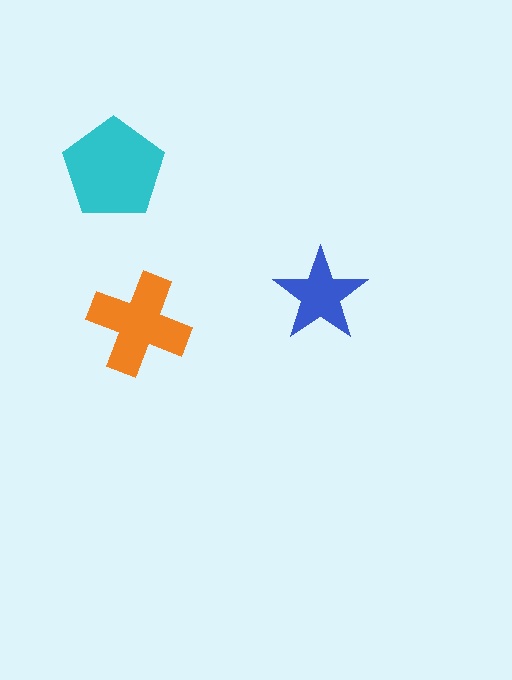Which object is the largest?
The cyan pentagon.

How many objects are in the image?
There are 3 objects in the image.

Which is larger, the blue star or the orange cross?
The orange cross.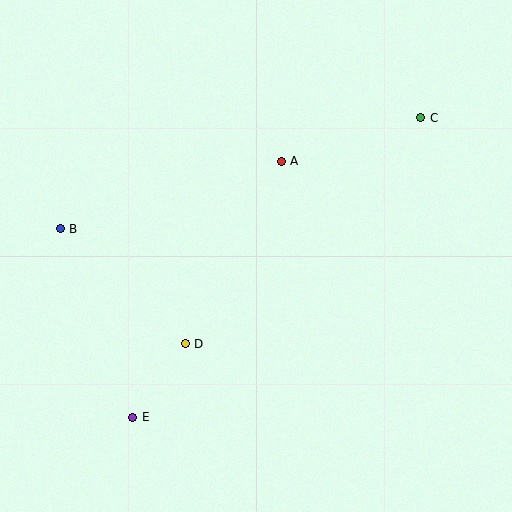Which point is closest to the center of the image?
Point A at (281, 161) is closest to the center.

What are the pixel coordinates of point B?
Point B is at (60, 229).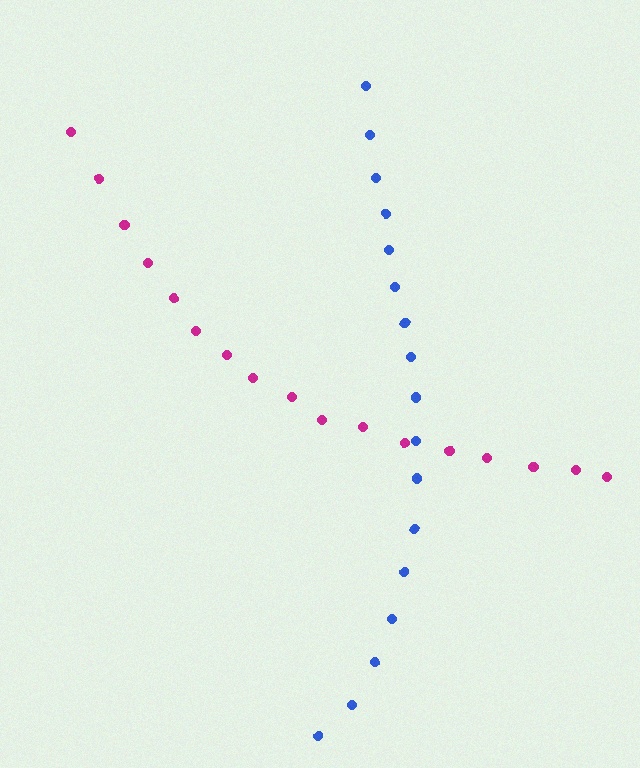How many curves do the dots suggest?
There are 2 distinct paths.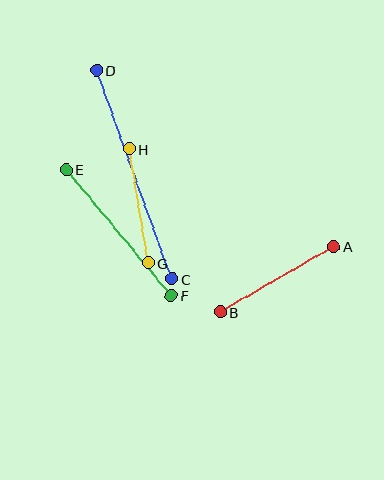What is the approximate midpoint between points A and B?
The midpoint is at approximately (277, 279) pixels.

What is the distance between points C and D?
The distance is approximately 222 pixels.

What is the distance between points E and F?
The distance is approximately 164 pixels.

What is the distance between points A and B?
The distance is approximately 131 pixels.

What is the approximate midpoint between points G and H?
The midpoint is at approximately (139, 206) pixels.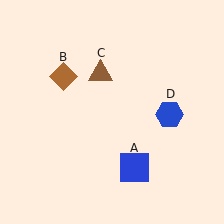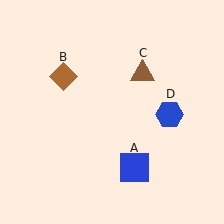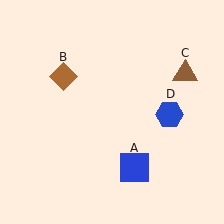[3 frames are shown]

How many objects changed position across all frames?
1 object changed position: brown triangle (object C).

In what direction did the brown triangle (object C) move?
The brown triangle (object C) moved right.